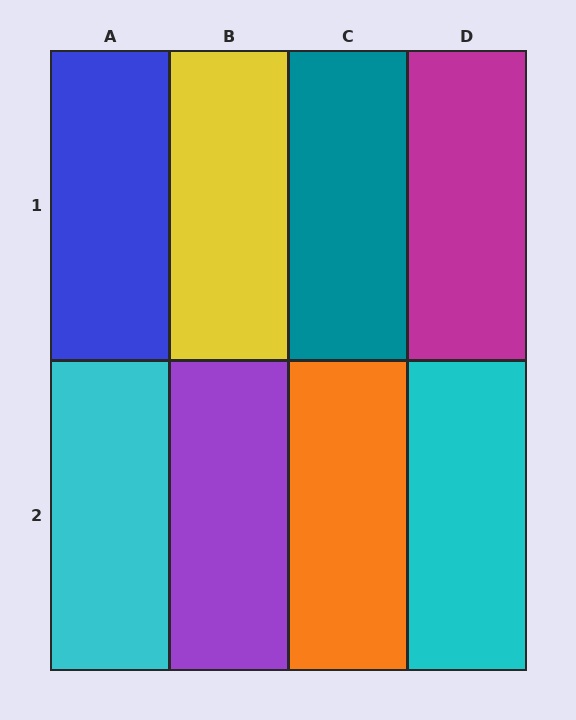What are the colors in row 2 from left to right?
Cyan, purple, orange, cyan.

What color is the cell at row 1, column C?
Teal.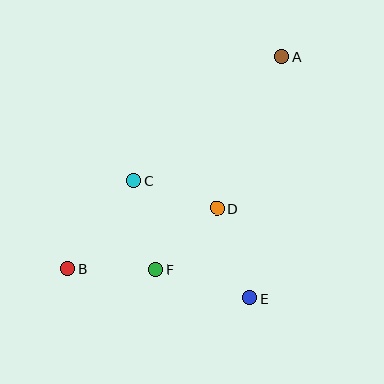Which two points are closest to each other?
Points D and F are closest to each other.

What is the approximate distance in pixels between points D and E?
The distance between D and E is approximately 96 pixels.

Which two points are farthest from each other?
Points A and B are farthest from each other.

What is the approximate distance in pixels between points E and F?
The distance between E and F is approximately 98 pixels.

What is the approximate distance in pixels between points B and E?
The distance between B and E is approximately 184 pixels.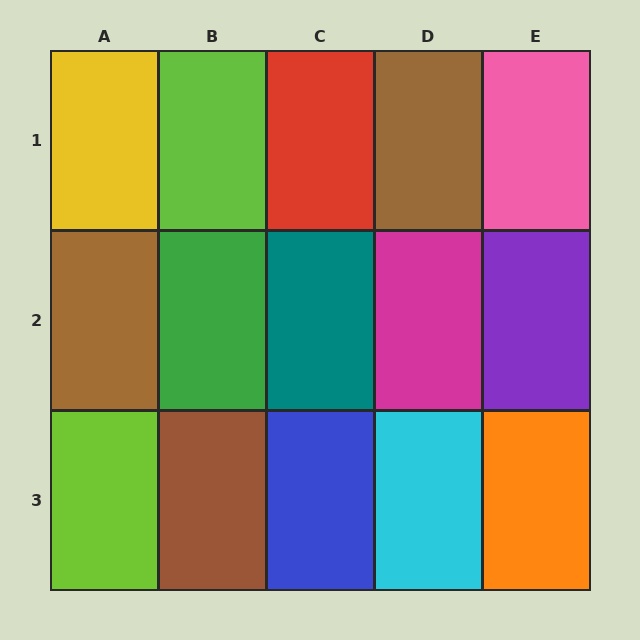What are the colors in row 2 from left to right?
Brown, green, teal, magenta, purple.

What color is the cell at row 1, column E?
Pink.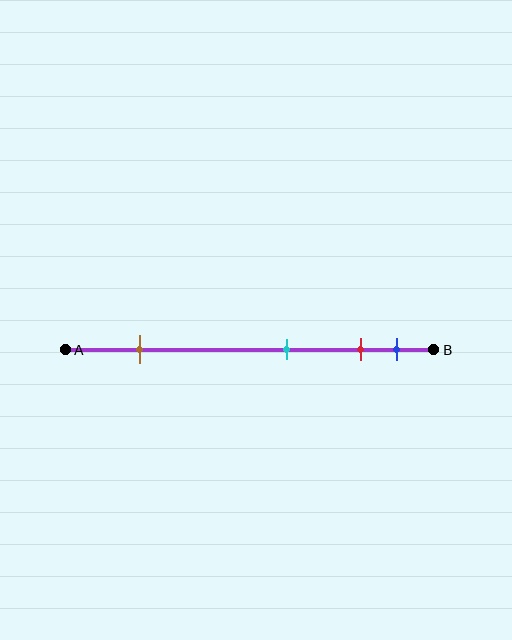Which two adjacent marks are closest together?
The red and blue marks are the closest adjacent pair.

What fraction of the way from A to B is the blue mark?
The blue mark is approximately 90% (0.9) of the way from A to B.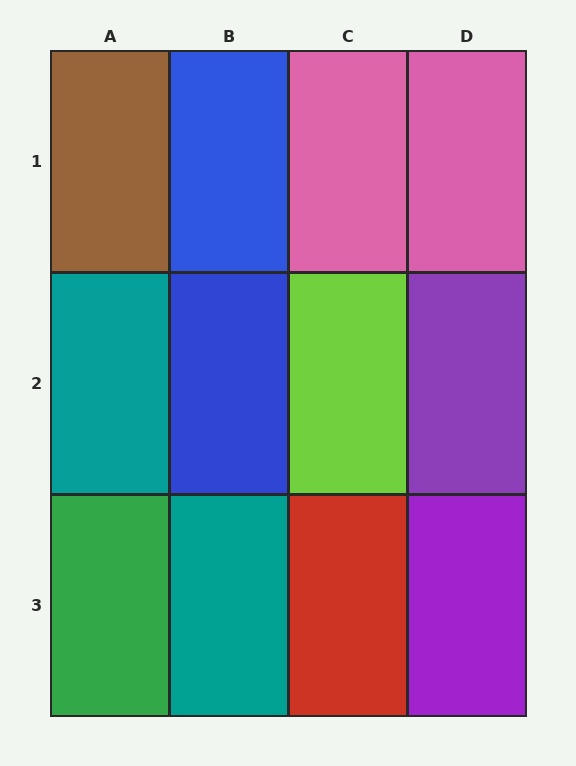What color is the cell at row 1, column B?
Blue.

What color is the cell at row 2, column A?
Teal.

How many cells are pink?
2 cells are pink.